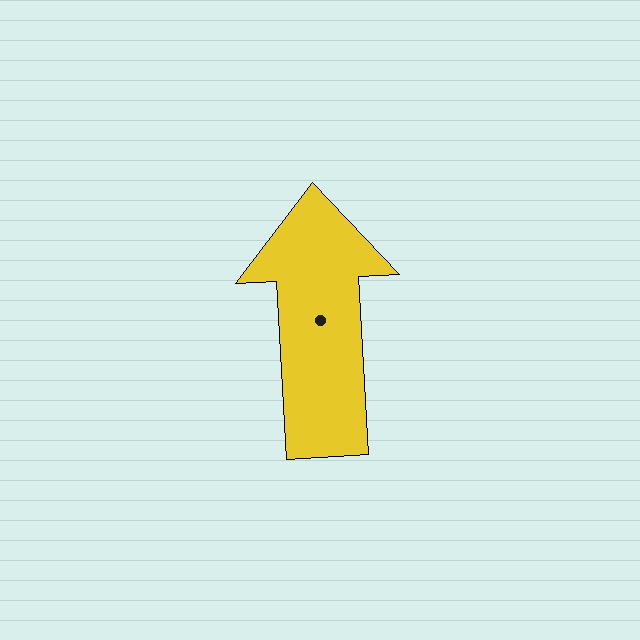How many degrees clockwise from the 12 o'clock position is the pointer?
Approximately 357 degrees.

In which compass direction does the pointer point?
North.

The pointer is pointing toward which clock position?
Roughly 12 o'clock.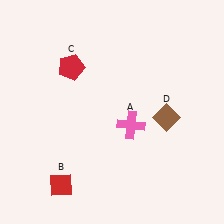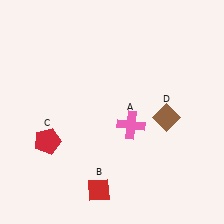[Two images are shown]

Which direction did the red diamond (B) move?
The red diamond (B) moved right.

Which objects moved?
The objects that moved are: the red diamond (B), the red pentagon (C).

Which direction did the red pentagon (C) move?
The red pentagon (C) moved down.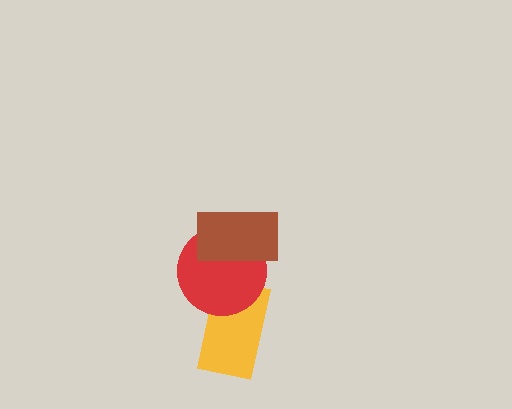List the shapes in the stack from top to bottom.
From top to bottom: the brown rectangle, the red circle, the yellow rectangle.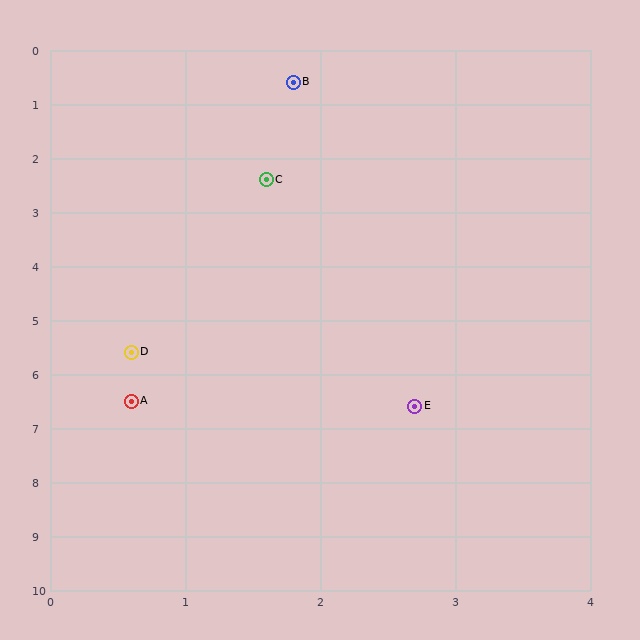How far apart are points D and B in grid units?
Points D and B are about 5.1 grid units apart.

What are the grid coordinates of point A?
Point A is at approximately (0.6, 6.5).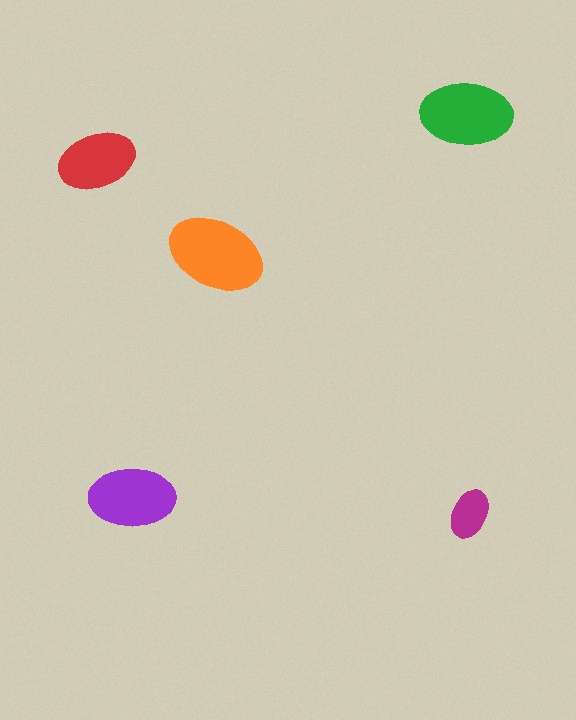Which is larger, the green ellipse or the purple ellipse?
The green one.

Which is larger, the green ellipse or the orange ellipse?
The orange one.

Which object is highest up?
The green ellipse is topmost.